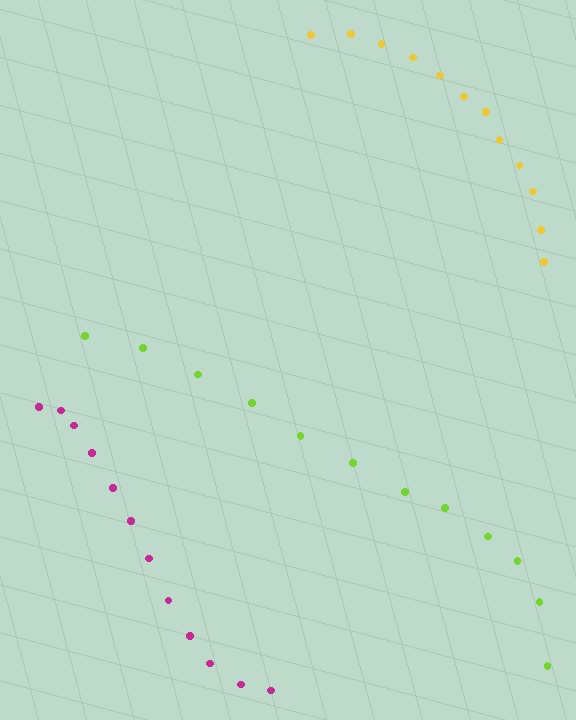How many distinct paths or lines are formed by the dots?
There are 3 distinct paths.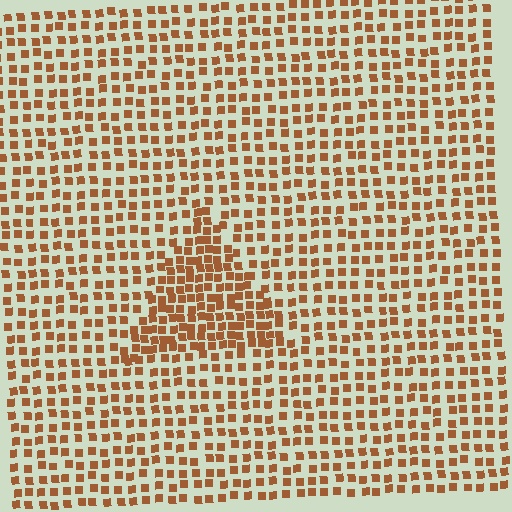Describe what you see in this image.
The image contains small brown elements arranged at two different densities. A triangle-shaped region is visible where the elements are more densely packed than the surrounding area.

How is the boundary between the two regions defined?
The boundary is defined by a change in element density (approximately 1.8x ratio). All elements are the same color, size, and shape.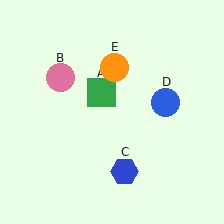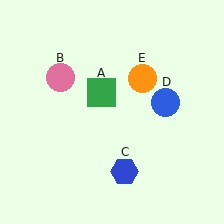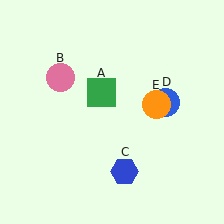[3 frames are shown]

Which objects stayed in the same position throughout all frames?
Green square (object A) and pink circle (object B) and blue hexagon (object C) and blue circle (object D) remained stationary.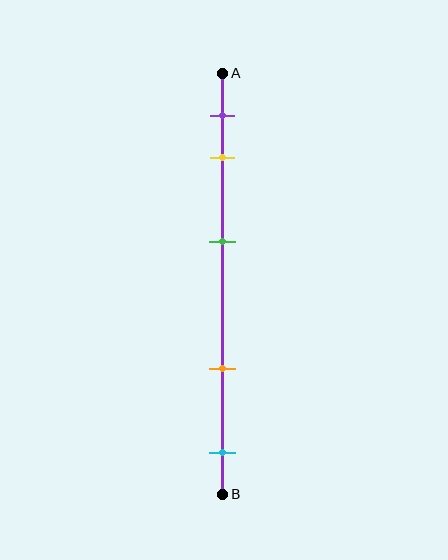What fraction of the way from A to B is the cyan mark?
The cyan mark is approximately 90% (0.9) of the way from A to B.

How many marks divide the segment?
There are 5 marks dividing the segment.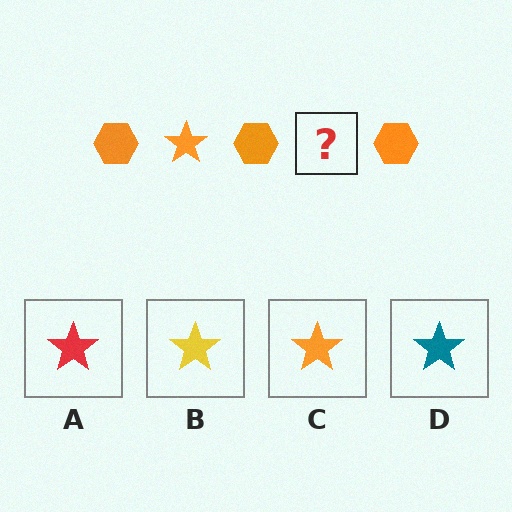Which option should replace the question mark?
Option C.